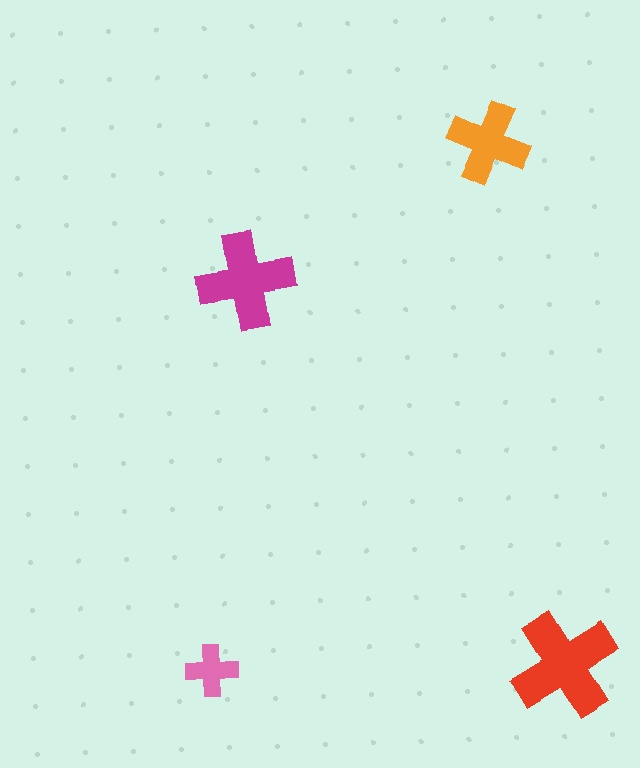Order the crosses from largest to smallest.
the red one, the magenta one, the orange one, the pink one.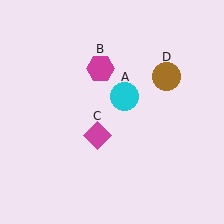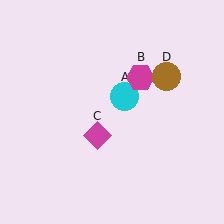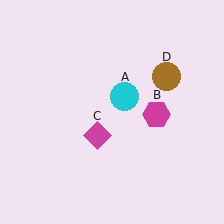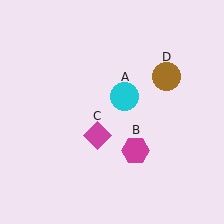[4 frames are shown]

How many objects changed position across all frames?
1 object changed position: magenta hexagon (object B).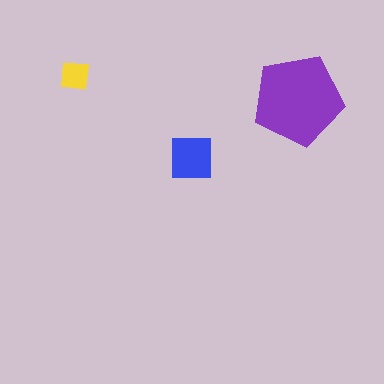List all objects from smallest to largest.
The yellow square, the blue square, the purple pentagon.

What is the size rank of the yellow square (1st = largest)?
3rd.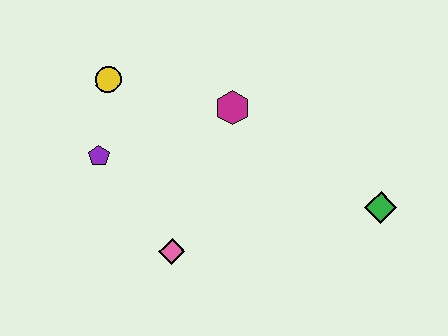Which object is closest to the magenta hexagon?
The yellow circle is closest to the magenta hexagon.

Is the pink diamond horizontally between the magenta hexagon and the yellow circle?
Yes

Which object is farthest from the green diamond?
The yellow circle is farthest from the green diamond.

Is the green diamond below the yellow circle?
Yes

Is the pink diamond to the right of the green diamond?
No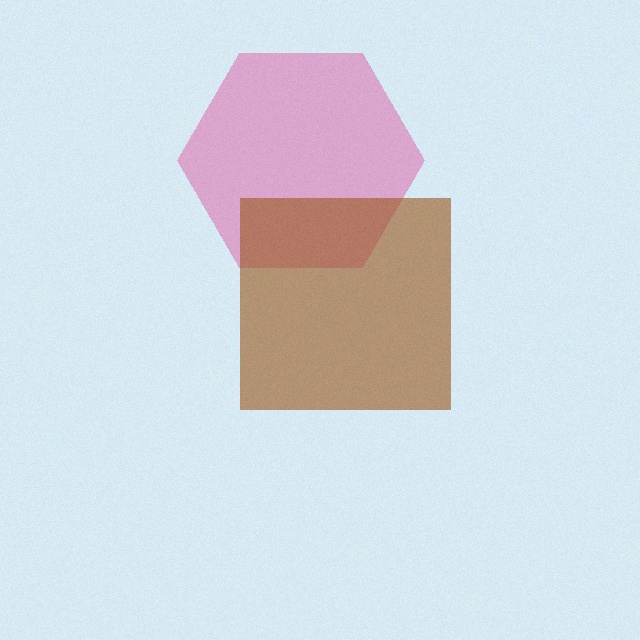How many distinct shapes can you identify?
There are 2 distinct shapes: a pink hexagon, a brown square.